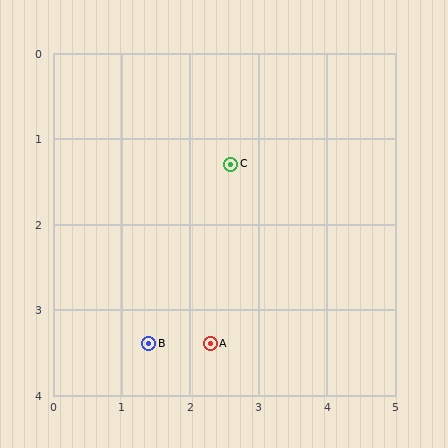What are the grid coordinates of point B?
Point B is at approximately (1.4, 3.4).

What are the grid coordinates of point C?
Point C is at approximately (2.6, 1.3).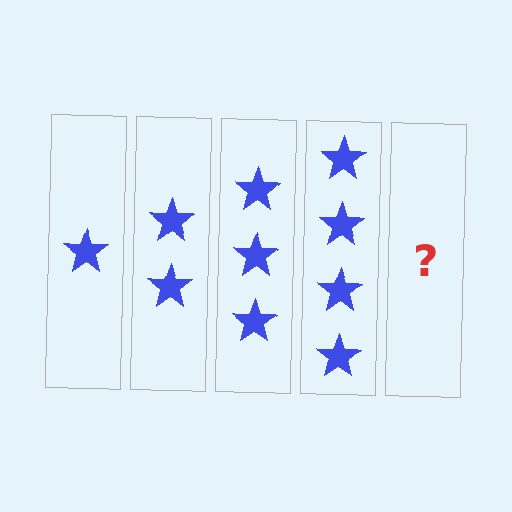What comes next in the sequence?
The next element should be 5 stars.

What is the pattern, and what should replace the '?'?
The pattern is that each step adds one more star. The '?' should be 5 stars.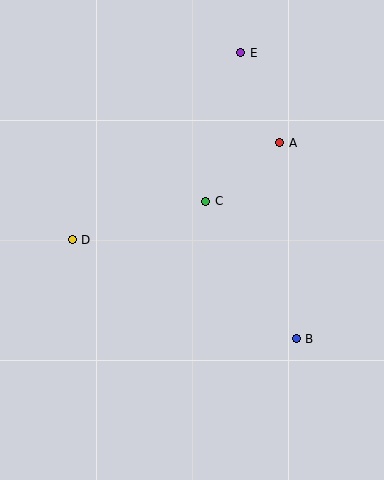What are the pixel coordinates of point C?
Point C is at (206, 201).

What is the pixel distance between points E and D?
The distance between E and D is 252 pixels.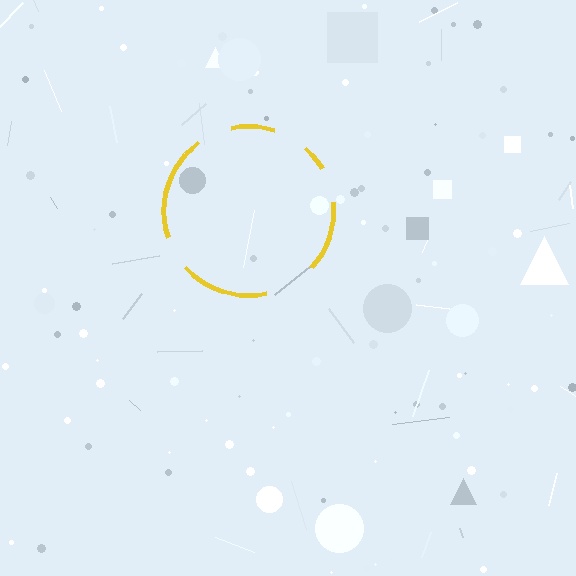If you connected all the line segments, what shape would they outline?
They would outline a circle.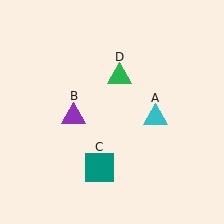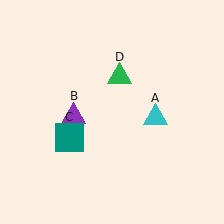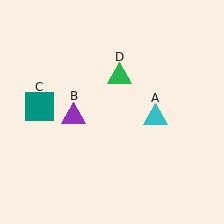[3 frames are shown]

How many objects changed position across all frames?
1 object changed position: teal square (object C).